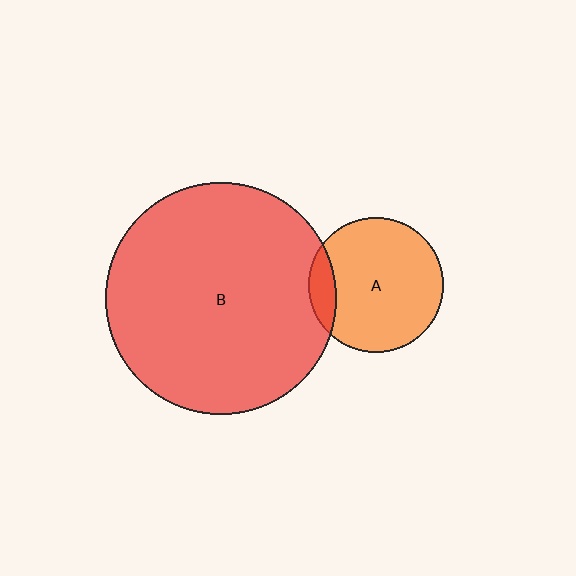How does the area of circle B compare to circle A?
Approximately 2.9 times.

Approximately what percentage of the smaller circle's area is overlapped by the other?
Approximately 10%.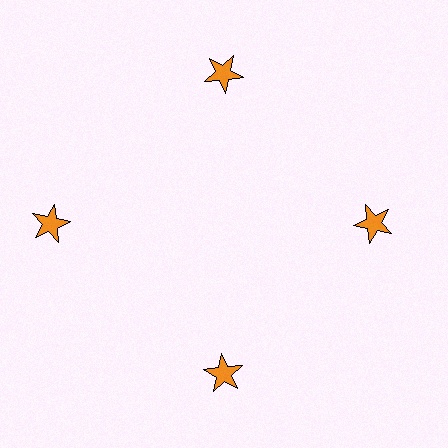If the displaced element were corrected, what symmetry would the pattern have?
It would have 4-fold rotational symmetry — the pattern would map onto itself every 90 degrees.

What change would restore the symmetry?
The symmetry would be restored by moving it inward, back onto the ring so that all 4 stars sit at equal angles and equal distance from the center.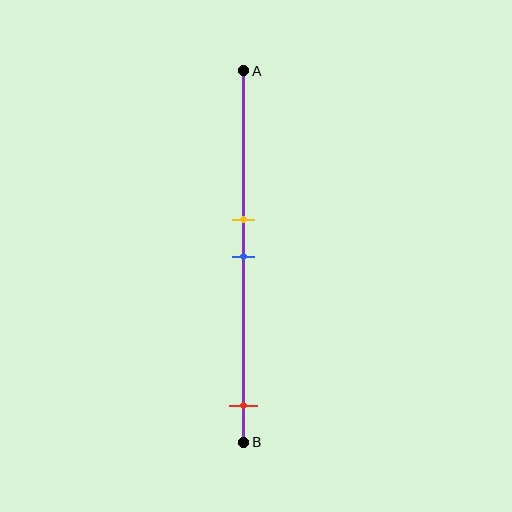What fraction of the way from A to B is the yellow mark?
The yellow mark is approximately 40% (0.4) of the way from A to B.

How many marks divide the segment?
There are 3 marks dividing the segment.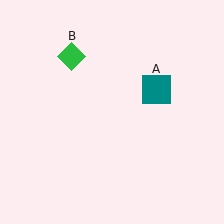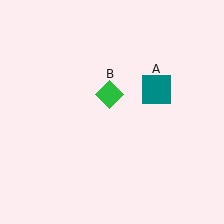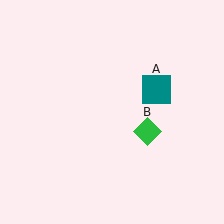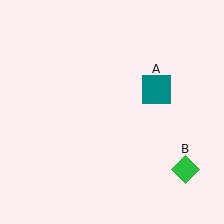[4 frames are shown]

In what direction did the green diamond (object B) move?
The green diamond (object B) moved down and to the right.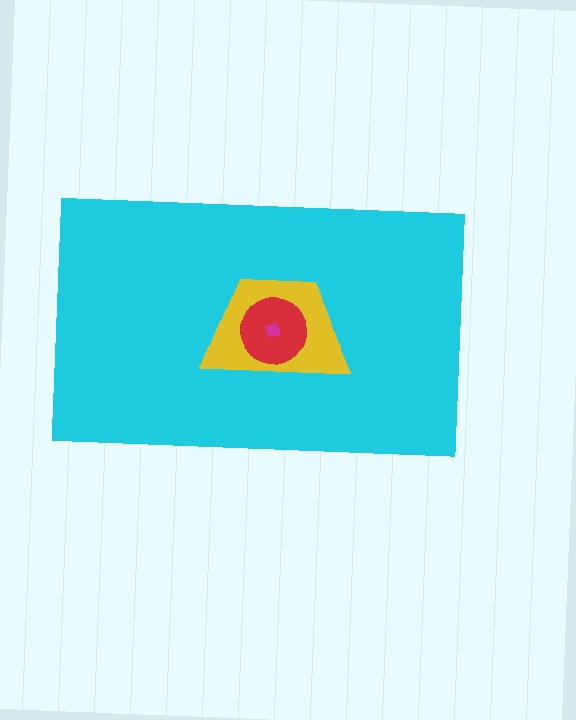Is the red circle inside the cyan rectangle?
Yes.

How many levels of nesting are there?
4.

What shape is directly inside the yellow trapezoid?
The red circle.